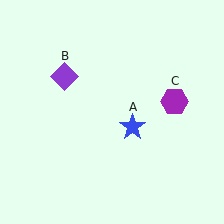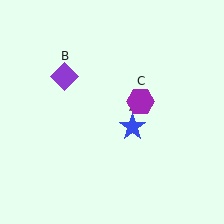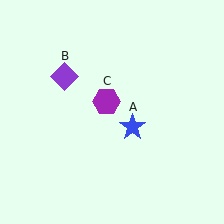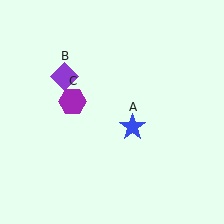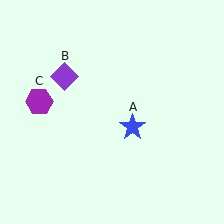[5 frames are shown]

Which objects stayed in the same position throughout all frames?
Blue star (object A) and purple diamond (object B) remained stationary.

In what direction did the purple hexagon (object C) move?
The purple hexagon (object C) moved left.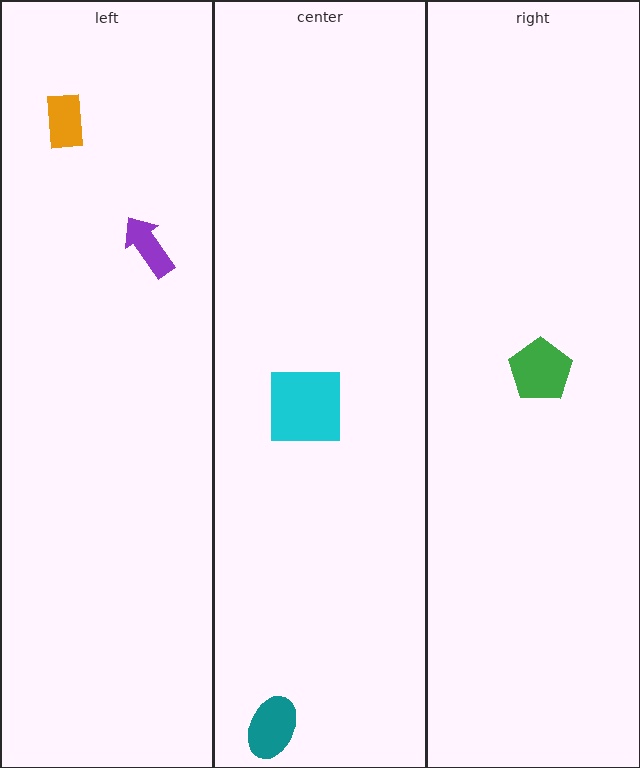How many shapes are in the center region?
2.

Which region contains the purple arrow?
The left region.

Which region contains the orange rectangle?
The left region.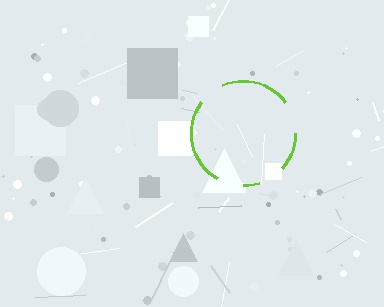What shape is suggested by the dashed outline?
The dashed outline suggests a circle.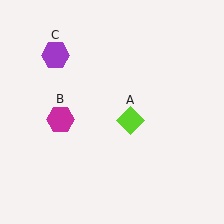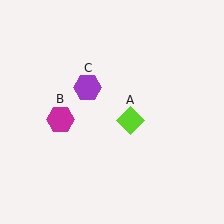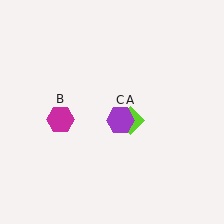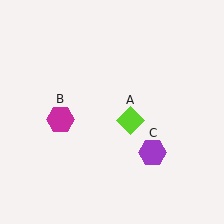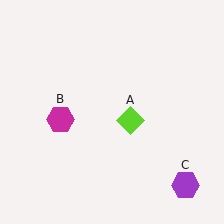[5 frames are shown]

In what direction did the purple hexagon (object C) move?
The purple hexagon (object C) moved down and to the right.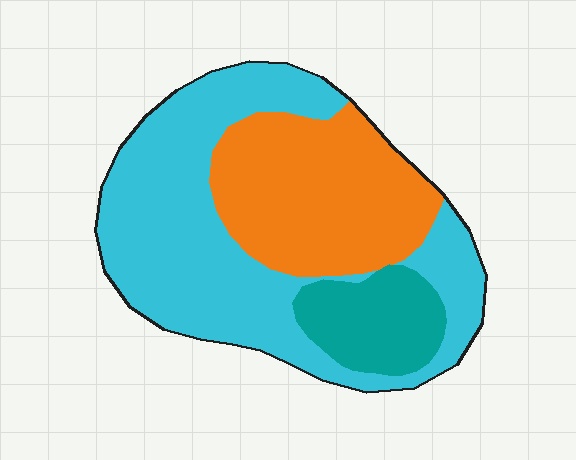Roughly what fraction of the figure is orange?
Orange covers around 35% of the figure.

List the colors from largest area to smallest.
From largest to smallest: cyan, orange, teal.